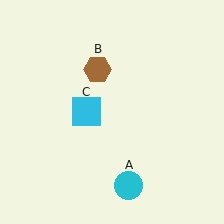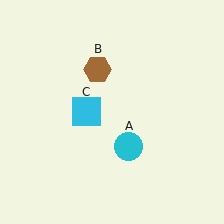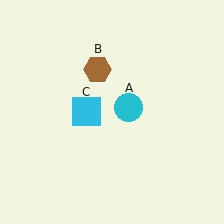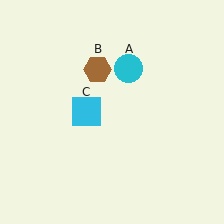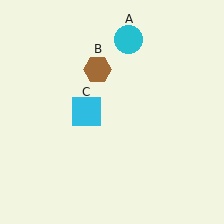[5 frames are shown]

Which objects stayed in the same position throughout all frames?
Brown hexagon (object B) and cyan square (object C) remained stationary.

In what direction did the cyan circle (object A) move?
The cyan circle (object A) moved up.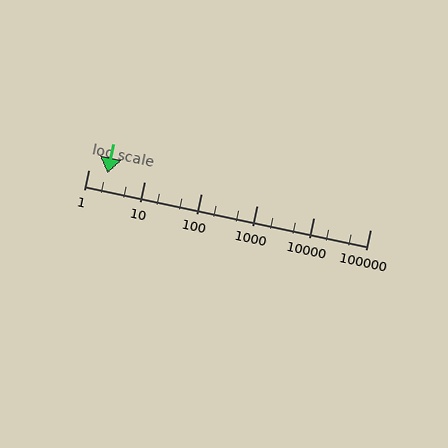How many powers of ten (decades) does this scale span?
The scale spans 5 decades, from 1 to 100000.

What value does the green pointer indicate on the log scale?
The pointer indicates approximately 2.2.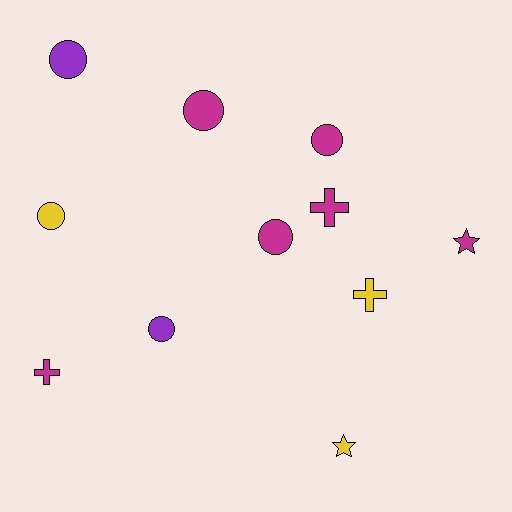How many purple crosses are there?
There are no purple crosses.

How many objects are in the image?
There are 11 objects.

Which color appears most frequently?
Magenta, with 6 objects.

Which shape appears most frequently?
Circle, with 6 objects.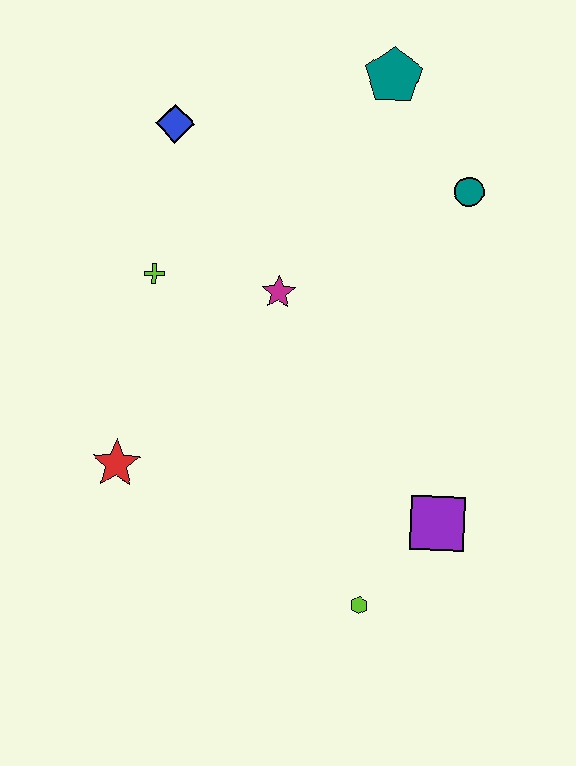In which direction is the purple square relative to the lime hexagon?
The purple square is above the lime hexagon.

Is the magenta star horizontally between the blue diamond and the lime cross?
No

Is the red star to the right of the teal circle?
No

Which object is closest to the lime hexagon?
The purple square is closest to the lime hexagon.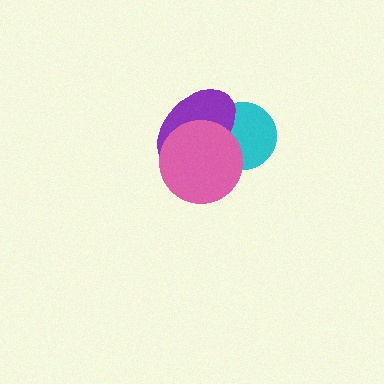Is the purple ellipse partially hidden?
Yes, it is partially covered by another shape.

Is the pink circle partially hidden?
No, no other shape covers it.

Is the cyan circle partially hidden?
Yes, it is partially covered by another shape.